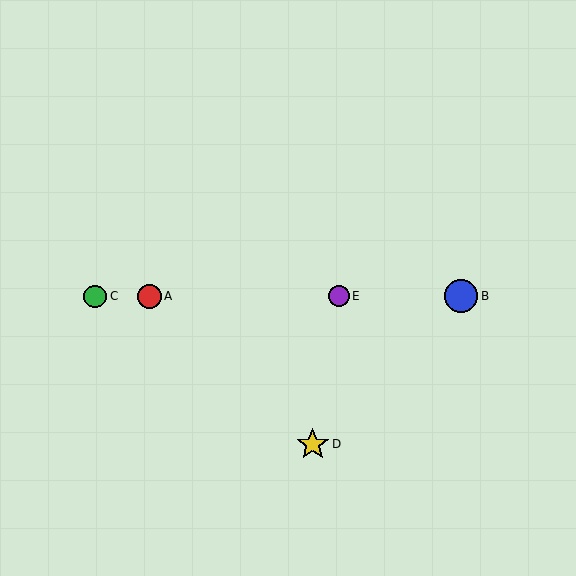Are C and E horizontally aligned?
Yes, both are at y≈296.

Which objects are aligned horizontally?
Objects A, B, C, E are aligned horizontally.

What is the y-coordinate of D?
Object D is at y≈444.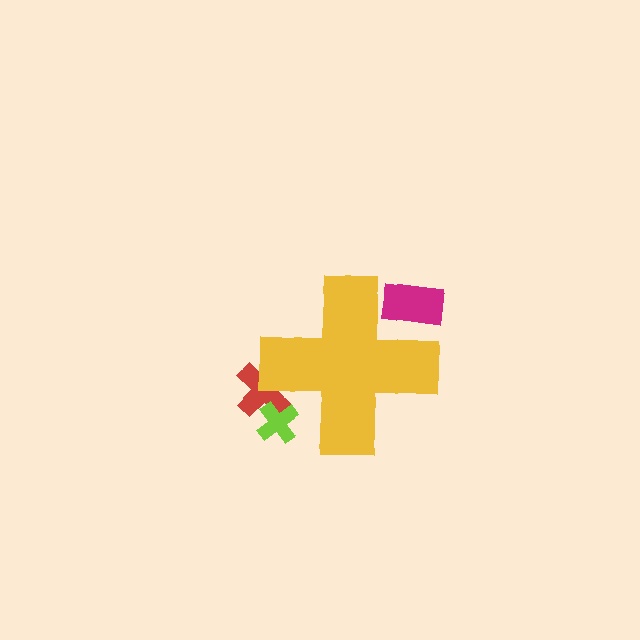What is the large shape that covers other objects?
A yellow cross.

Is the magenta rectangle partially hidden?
Yes, the magenta rectangle is partially hidden behind the yellow cross.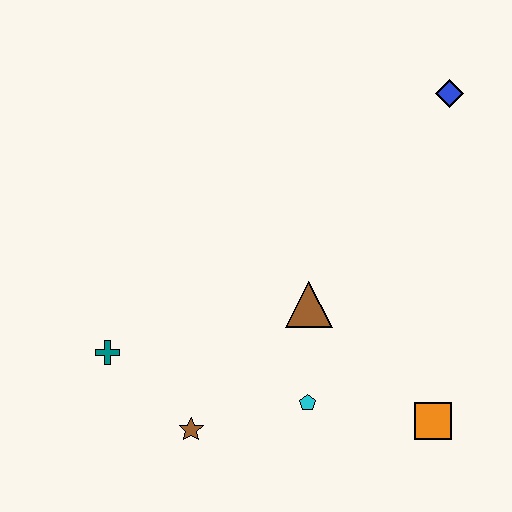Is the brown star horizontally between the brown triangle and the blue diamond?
No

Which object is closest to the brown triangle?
The cyan pentagon is closest to the brown triangle.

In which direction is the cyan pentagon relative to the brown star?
The cyan pentagon is to the right of the brown star.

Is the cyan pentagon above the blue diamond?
No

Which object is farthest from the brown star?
The blue diamond is farthest from the brown star.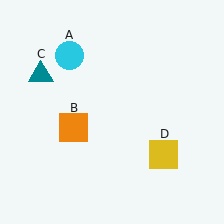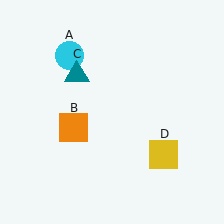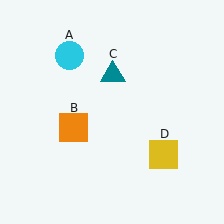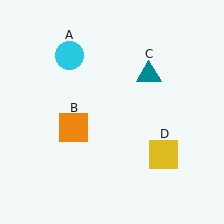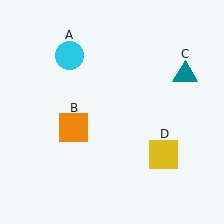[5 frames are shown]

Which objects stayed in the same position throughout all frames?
Cyan circle (object A) and orange square (object B) and yellow square (object D) remained stationary.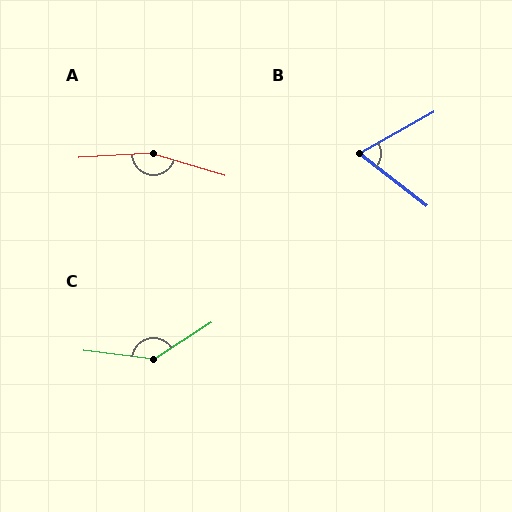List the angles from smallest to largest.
B (67°), C (140°), A (160°).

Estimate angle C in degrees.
Approximately 140 degrees.